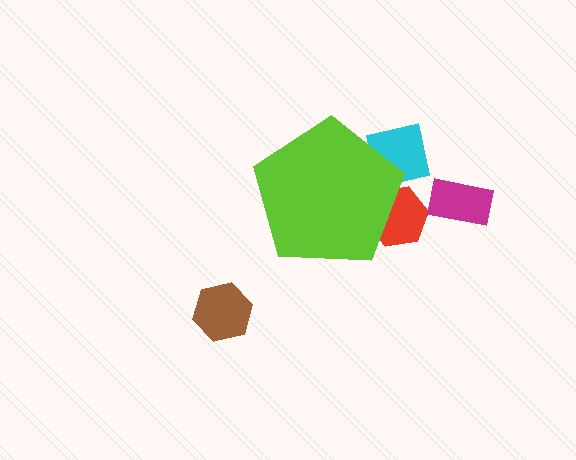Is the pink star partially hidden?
Yes, the pink star is partially hidden behind the lime pentagon.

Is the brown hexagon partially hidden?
No, the brown hexagon is fully visible.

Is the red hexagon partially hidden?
Yes, the red hexagon is partially hidden behind the lime pentagon.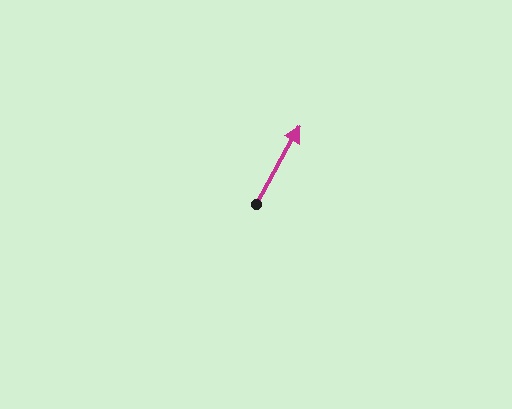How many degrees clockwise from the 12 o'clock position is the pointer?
Approximately 29 degrees.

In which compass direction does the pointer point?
Northeast.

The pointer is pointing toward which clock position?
Roughly 1 o'clock.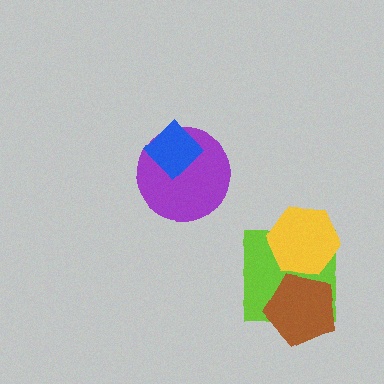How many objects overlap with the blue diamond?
1 object overlaps with the blue diamond.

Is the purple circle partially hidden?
Yes, it is partially covered by another shape.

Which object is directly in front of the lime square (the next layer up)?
The yellow hexagon is directly in front of the lime square.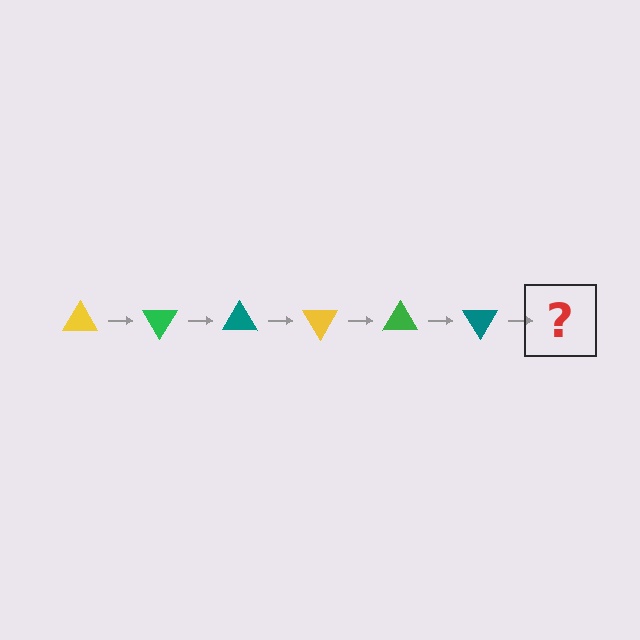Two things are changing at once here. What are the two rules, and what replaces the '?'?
The two rules are that it rotates 60 degrees each step and the color cycles through yellow, green, and teal. The '?' should be a yellow triangle, rotated 360 degrees from the start.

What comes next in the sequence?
The next element should be a yellow triangle, rotated 360 degrees from the start.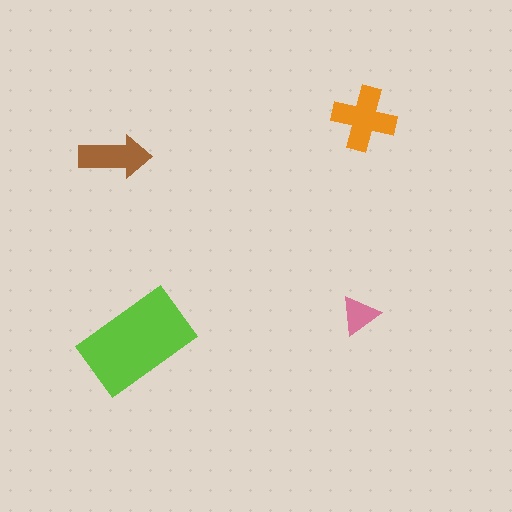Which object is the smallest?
The pink triangle.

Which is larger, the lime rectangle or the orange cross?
The lime rectangle.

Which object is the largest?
The lime rectangle.